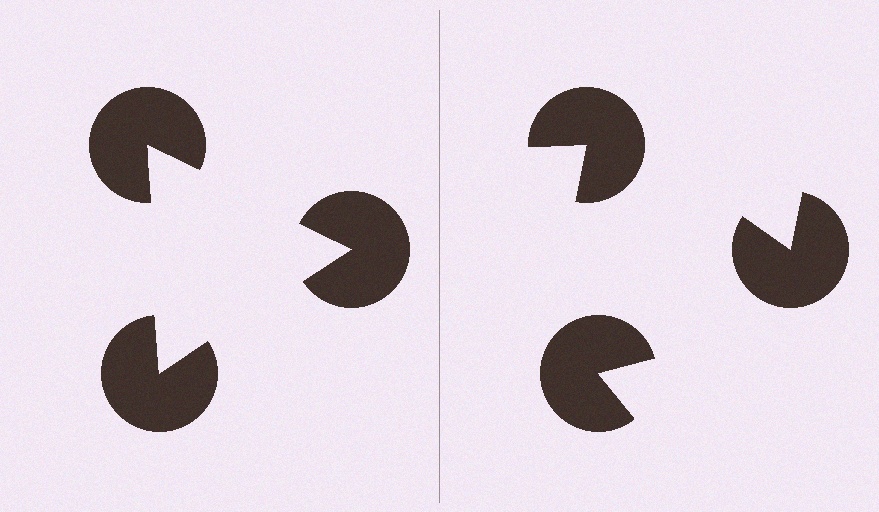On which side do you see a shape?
An illusory triangle appears on the left side. On the right side the wedge cuts are rotated, so no coherent shape forms.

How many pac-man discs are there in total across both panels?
6 — 3 on each side.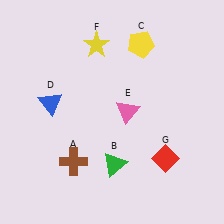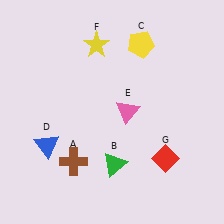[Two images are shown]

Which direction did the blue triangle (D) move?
The blue triangle (D) moved down.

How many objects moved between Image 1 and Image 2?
1 object moved between the two images.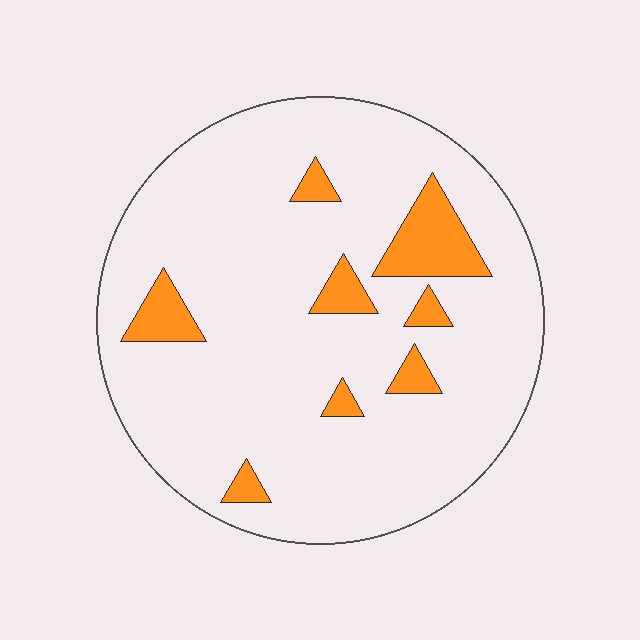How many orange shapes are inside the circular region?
8.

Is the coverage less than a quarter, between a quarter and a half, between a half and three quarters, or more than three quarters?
Less than a quarter.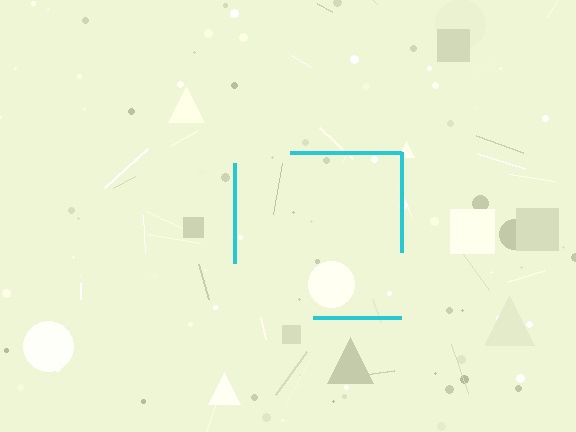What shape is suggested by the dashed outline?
The dashed outline suggests a square.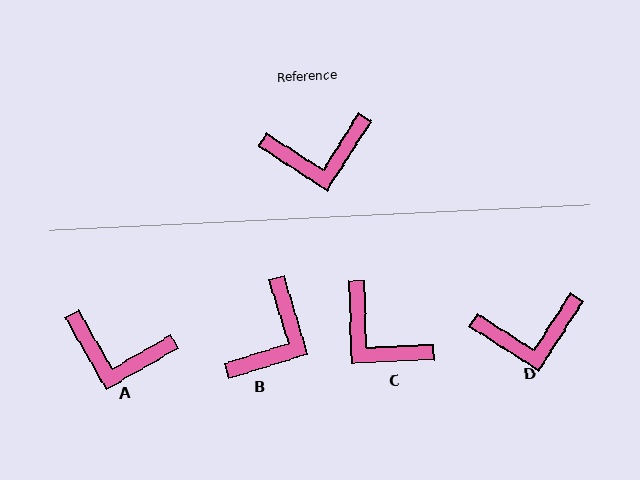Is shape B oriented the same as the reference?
No, it is off by about 50 degrees.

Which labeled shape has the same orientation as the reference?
D.